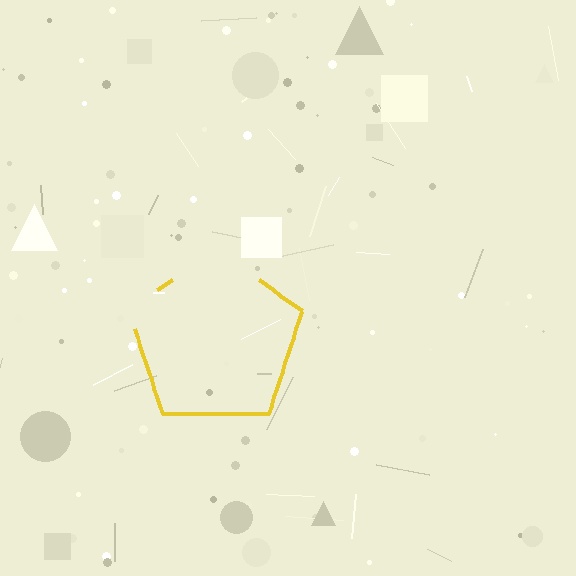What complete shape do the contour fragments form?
The contour fragments form a pentagon.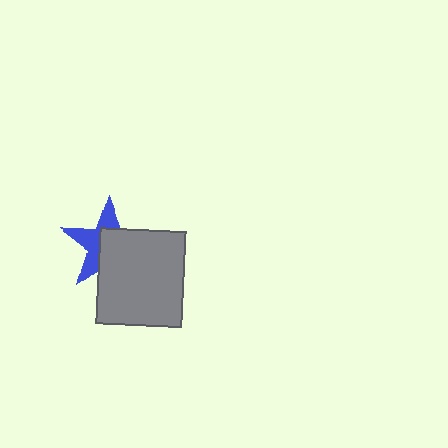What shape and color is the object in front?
The object in front is a gray rectangle.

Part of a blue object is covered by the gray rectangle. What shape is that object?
It is a star.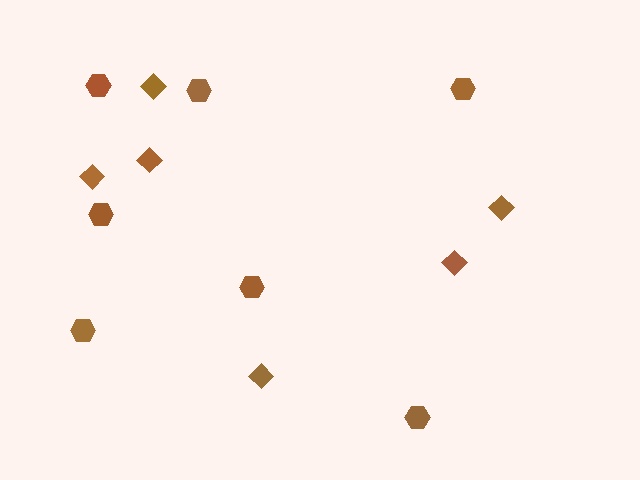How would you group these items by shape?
There are 2 groups: one group of hexagons (7) and one group of diamonds (6).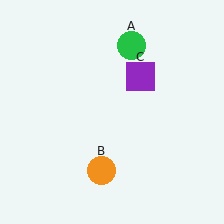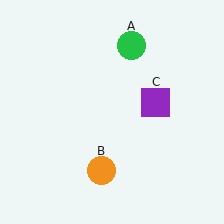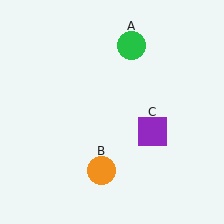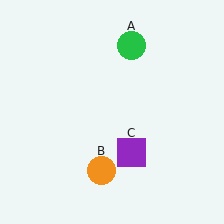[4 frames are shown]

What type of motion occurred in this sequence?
The purple square (object C) rotated clockwise around the center of the scene.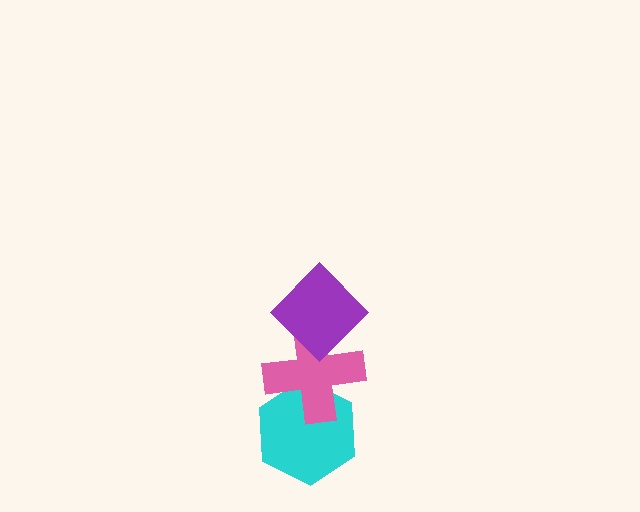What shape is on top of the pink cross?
The purple diamond is on top of the pink cross.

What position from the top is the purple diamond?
The purple diamond is 1st from the top.